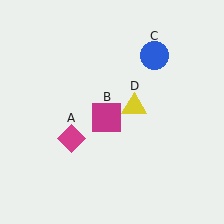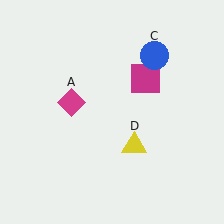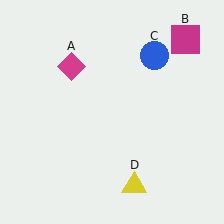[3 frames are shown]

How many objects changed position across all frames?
3 objects changed position: magenta diamond (object A), magenta square (object B), yellow triangle (object D).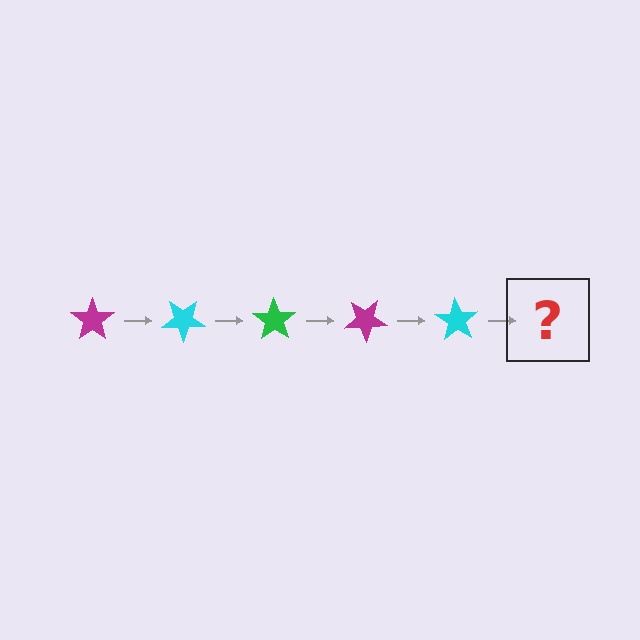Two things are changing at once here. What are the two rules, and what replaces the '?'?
The two rules are that it rotates 35 degrees each step and the color cycles through magenta, cyan, and green. The '?' should be a green star, rotated 175 degrees from the start.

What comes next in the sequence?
The next element should be a green star, rotated 175 degrees from the start.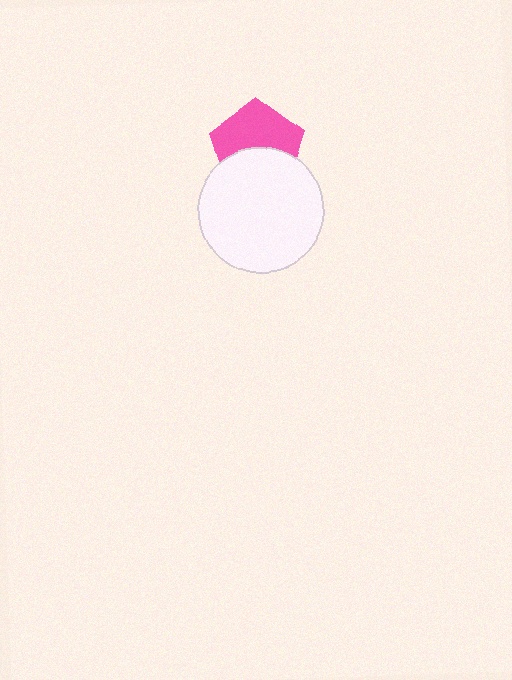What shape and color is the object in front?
The object in front is a white circle.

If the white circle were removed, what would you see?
You would see the complete pink pentagon.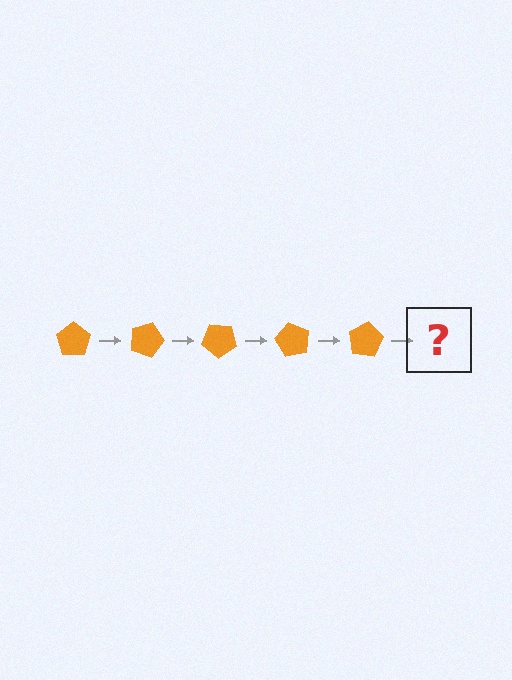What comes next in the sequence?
The next element should be an orange pentagon rotated 100 degrees.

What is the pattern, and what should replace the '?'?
The pattern is that the pentagon rotates 20 degrees each step. The '?' should be an orange pentagon rotated 100 degrees.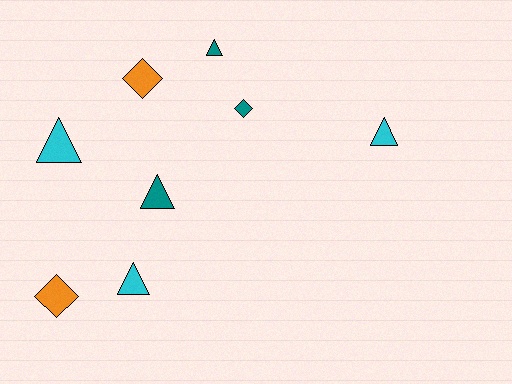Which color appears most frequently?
Cyan, with 3 objects.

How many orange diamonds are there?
There are 2 orange diamonds.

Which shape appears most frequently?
Triangle, with 5 objects.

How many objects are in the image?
There are 8 objects.